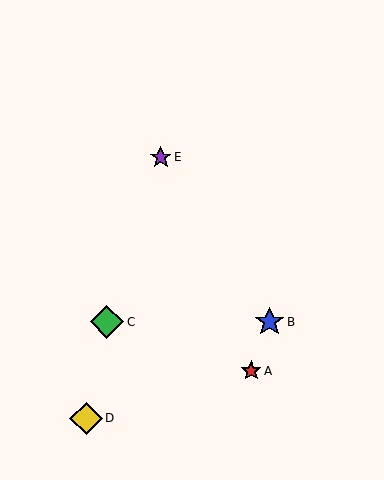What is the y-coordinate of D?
Object D is at y≈418.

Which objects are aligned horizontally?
Objects B, C are aligned horizontally.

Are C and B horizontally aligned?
Yes, both are at y≈322.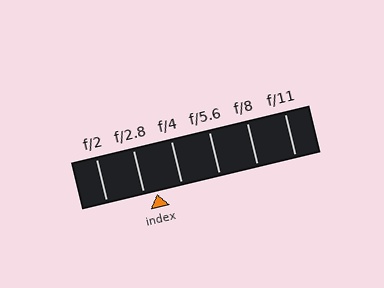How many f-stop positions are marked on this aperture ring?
There are 6 f-stop positions marked.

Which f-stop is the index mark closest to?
The index mark is closest to f/2.8.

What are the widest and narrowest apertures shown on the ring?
The widest aperture shown is f/2 and the narrowest is f/11.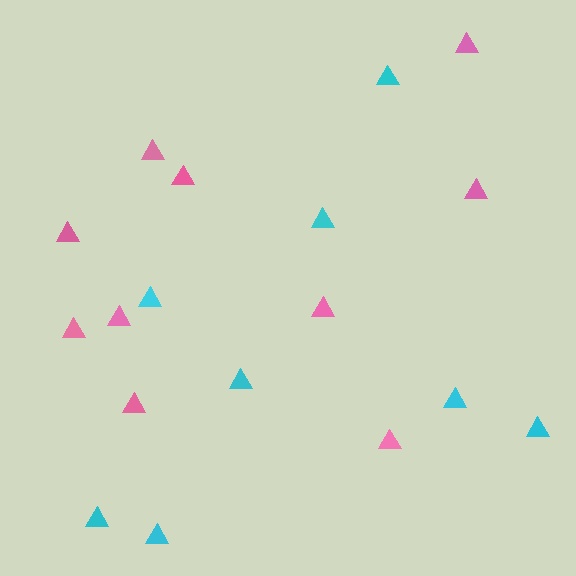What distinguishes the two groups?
There are 2 groups: one group of pink triangles (10) and one group of cyan triangles (8).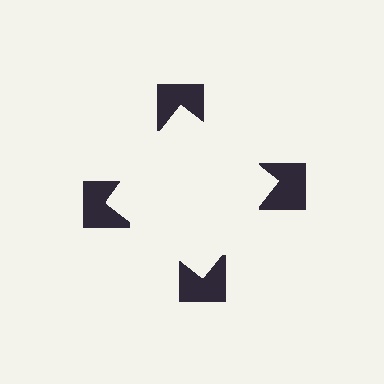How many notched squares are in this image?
There are 4 — one at each vertex of the illusory square.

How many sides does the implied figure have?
4 sides.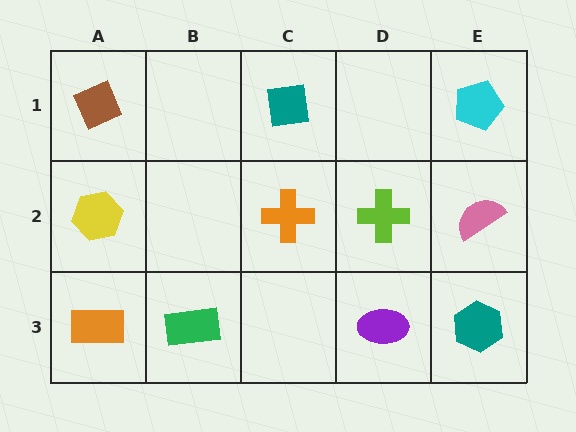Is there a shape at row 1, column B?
No, that cell is empty.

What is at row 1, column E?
A cyan pentagon.